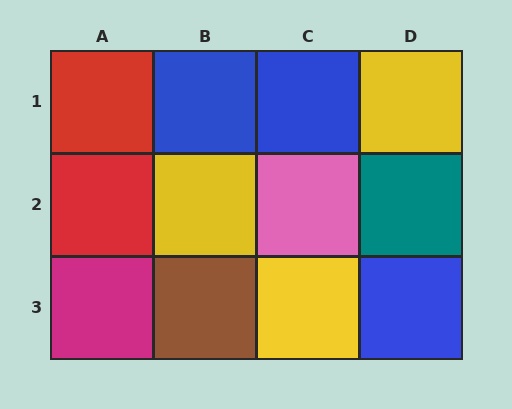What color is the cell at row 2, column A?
Red.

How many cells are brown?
1 cell is brown.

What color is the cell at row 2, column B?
Yellow.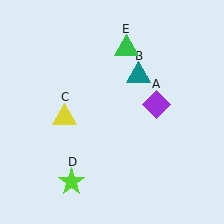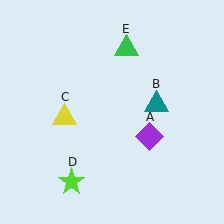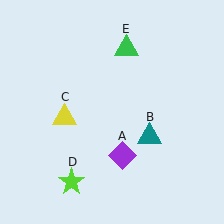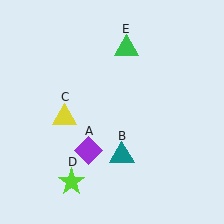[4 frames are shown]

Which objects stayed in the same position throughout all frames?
Yellow triangle (object C) and lime star (object D) and green triangle (object E) remained stationary.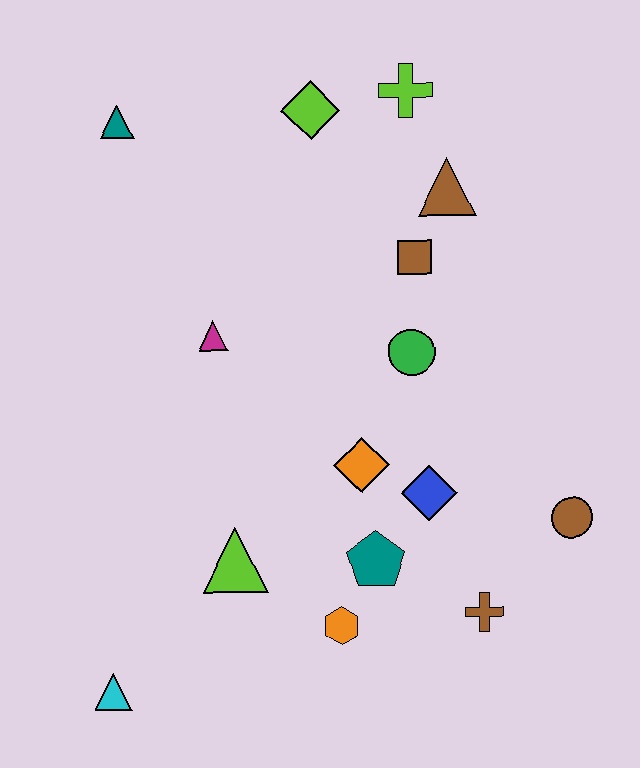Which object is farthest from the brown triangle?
The cyan triangle is farthest from the brown triangle.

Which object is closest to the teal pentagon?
The orange hexagon is closest to the teal pentagon.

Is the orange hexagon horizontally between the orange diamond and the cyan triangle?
Yes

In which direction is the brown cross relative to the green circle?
The brown cross is below the green circle.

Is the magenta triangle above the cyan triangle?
Yes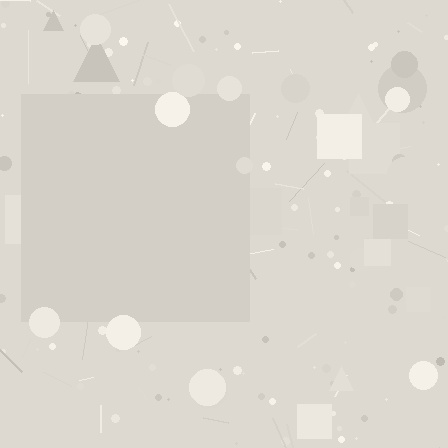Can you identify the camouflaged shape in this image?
The camouflaged shape is a square.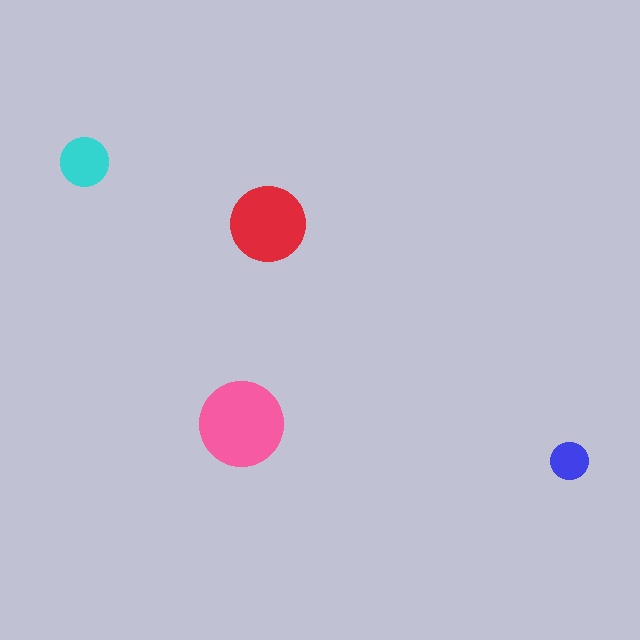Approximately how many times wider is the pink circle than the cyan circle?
About 1.5 times wider.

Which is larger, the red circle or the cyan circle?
The red one.